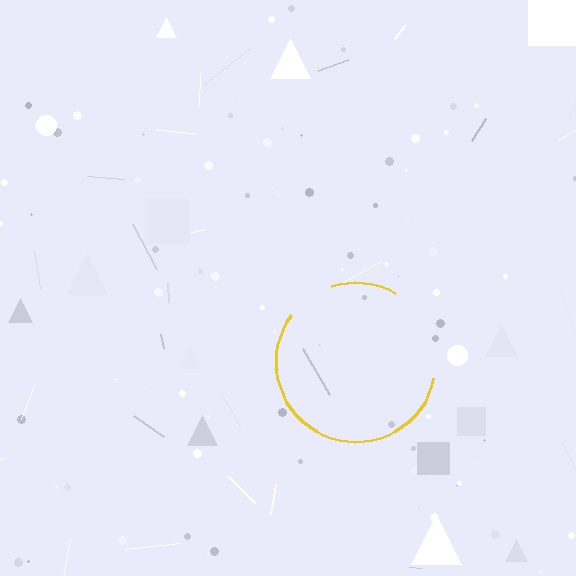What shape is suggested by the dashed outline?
The dashed outline suggests a circle.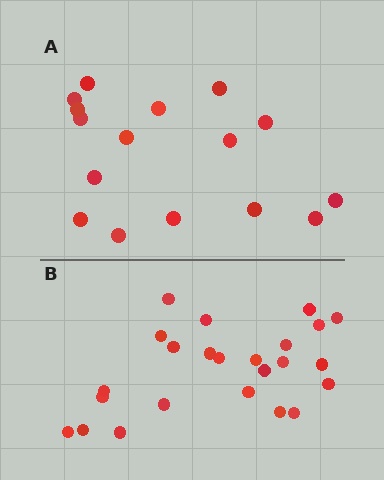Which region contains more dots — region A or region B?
Region B (the bottom region) has more dots.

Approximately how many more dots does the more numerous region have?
Region B has roughly 8 or so more dots than region A.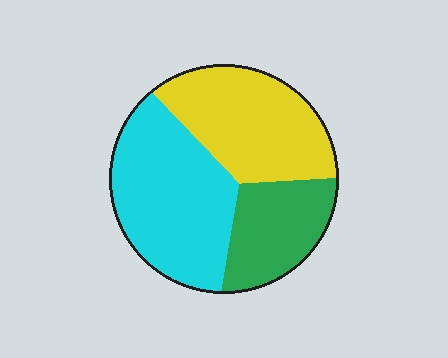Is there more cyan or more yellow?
Cyan.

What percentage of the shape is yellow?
Yellow covers 35% of the shape.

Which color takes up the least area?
Green, at roughly 25%.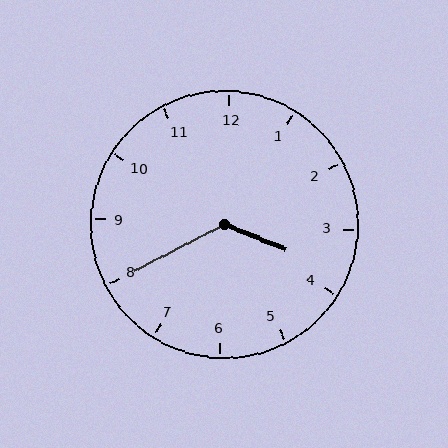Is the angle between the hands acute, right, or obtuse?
It is obtuse.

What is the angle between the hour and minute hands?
Approximately 130 degrees.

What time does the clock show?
3:40.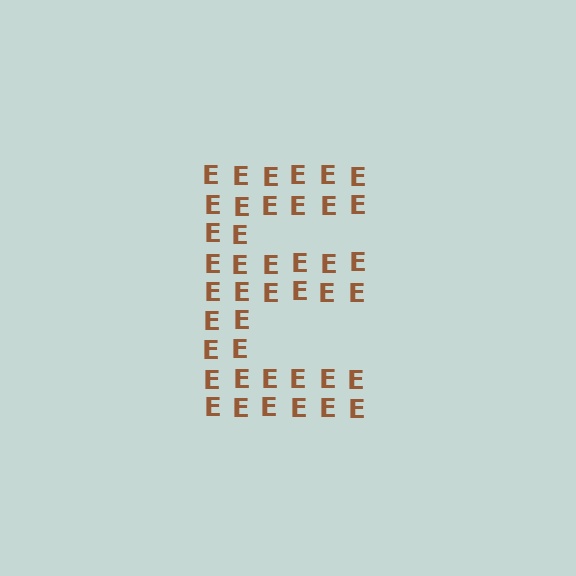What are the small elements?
The small elements are letter E's.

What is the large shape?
The large shape is the letter E.